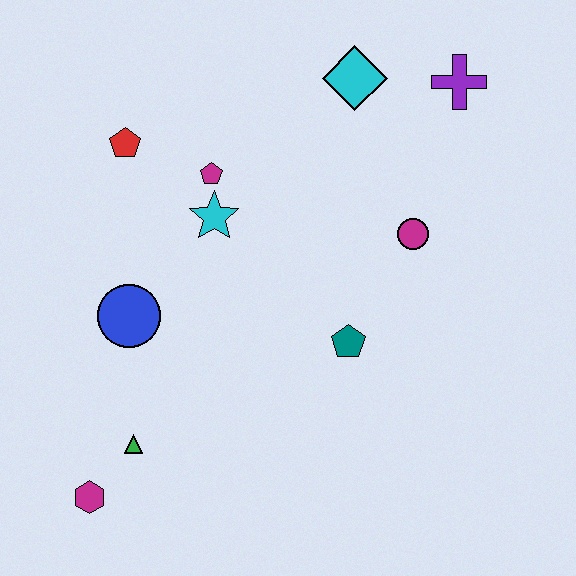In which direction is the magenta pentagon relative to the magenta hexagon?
The magenta pentagon is above the magenta hexagon.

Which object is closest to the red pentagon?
The magenta pentagon is closest to the red pentagon.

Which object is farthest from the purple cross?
The magenta hexagon is farthest from the purple cross.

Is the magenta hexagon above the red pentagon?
No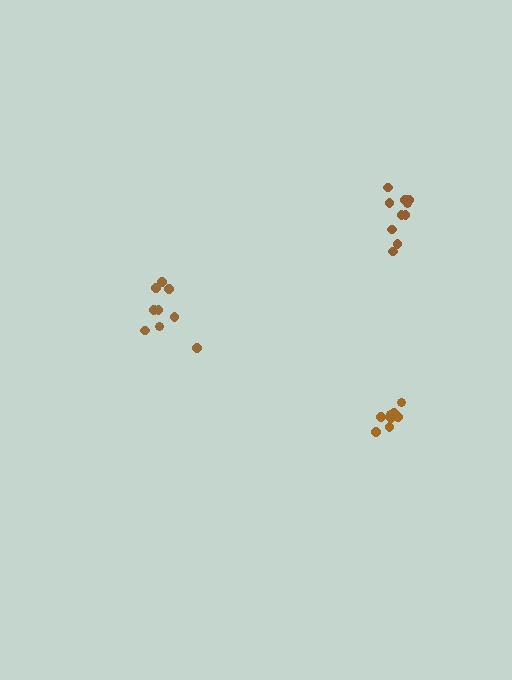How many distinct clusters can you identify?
There are 3 distinct clusters.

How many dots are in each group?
Group 1: 8 dots, Group 2: 10 dots, Group 3: 9 dots (27 total).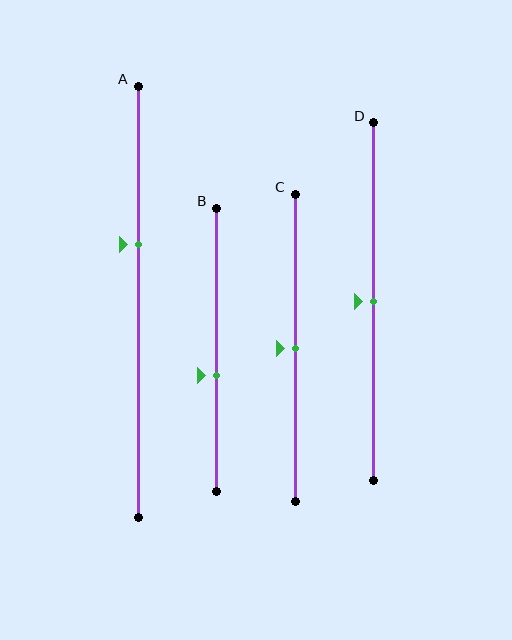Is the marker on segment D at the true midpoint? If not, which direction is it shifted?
Yes, the marker on segment D is at the true midpoint.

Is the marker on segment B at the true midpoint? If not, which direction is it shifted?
No, the marker on segment B is shifted downward by about 9% of the segment length.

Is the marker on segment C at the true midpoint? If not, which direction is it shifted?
Yes, the marker on segment C is at the true midpoint.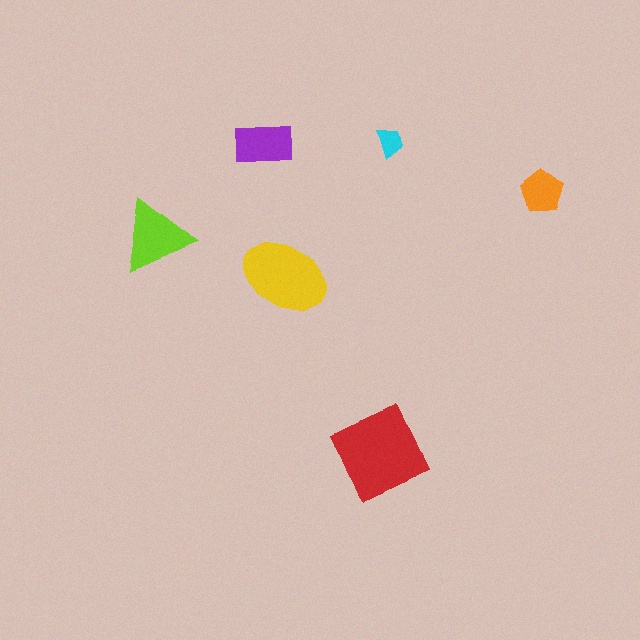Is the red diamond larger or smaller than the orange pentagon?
Larger.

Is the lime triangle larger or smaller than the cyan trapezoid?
Larger.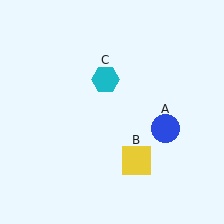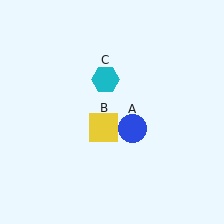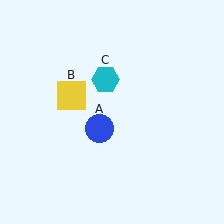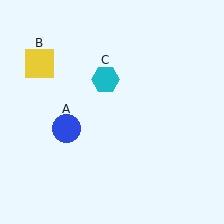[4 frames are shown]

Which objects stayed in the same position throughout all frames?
Cyan hexagon (object C) remained stationary.